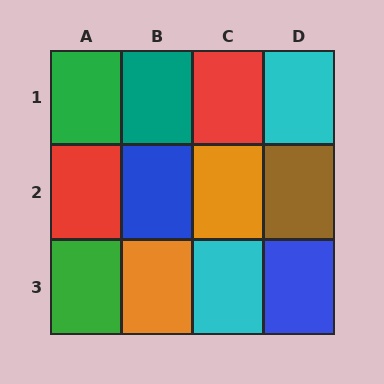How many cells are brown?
1 cell is brown.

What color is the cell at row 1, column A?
Green.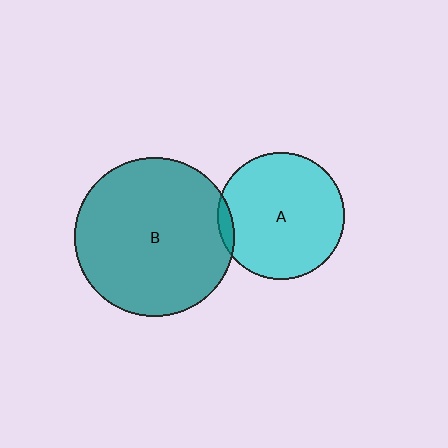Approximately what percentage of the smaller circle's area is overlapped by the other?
Approximately 5%.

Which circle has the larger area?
Circle B (teal).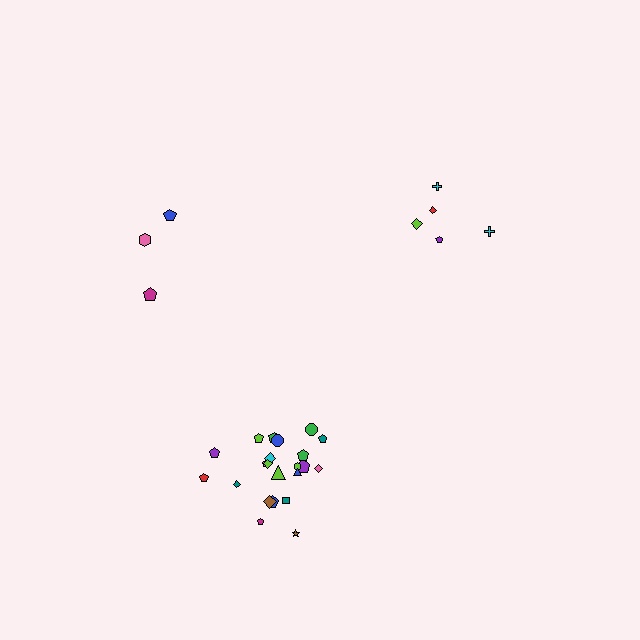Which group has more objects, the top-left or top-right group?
The top-right group.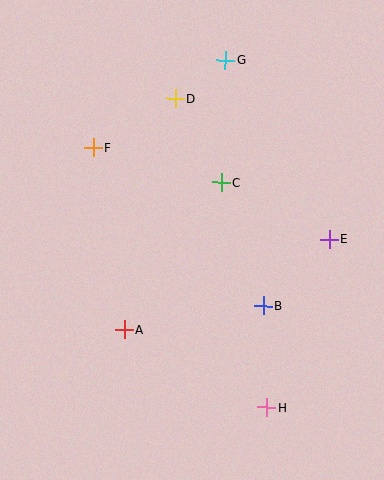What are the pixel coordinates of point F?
Point F is at (93, 148).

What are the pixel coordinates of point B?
Point B is at (263, 306).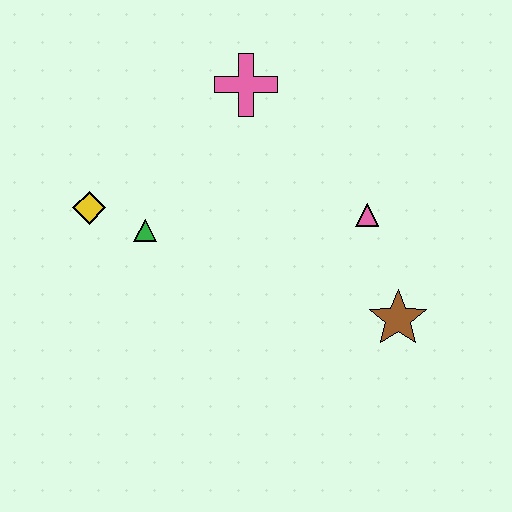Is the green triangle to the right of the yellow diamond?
Yes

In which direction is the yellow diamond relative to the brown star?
The yellow diamond is to the left of the brown star.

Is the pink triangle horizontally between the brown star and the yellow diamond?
Yes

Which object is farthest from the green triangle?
The brown star is farthest from the green triangle.